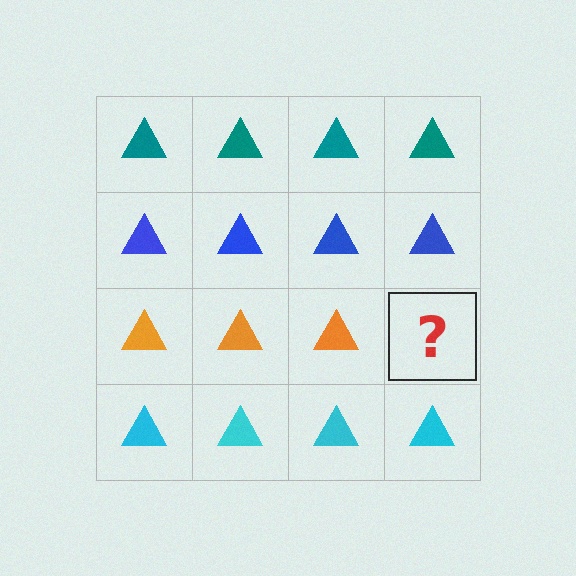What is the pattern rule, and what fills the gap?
The rule is that each row has a consistent color. The gap should be filled with an orange triangle.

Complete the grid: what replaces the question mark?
The question mark should be replaced with an orange triangle.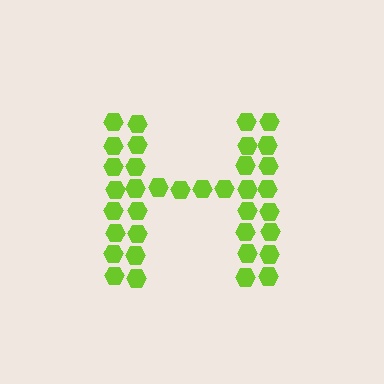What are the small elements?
The small elements are hexagons.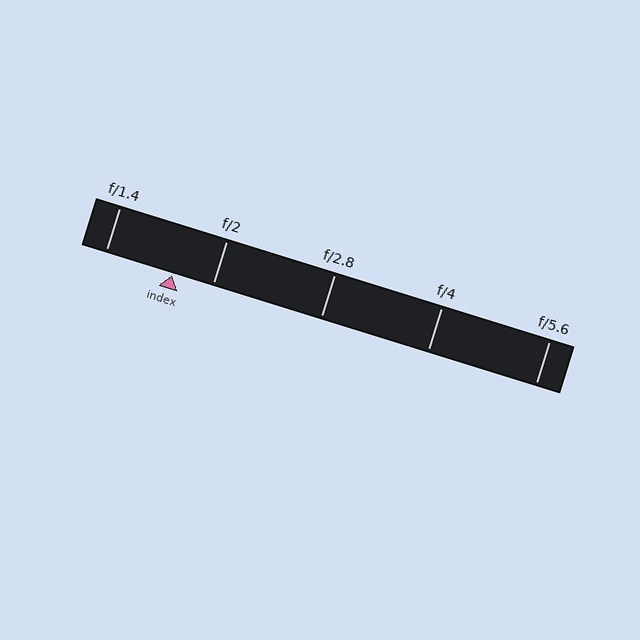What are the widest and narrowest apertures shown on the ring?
The widest aperture shown is f/1.4 and the narrowest is f/5.6.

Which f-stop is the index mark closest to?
The index mark is closest to f/2.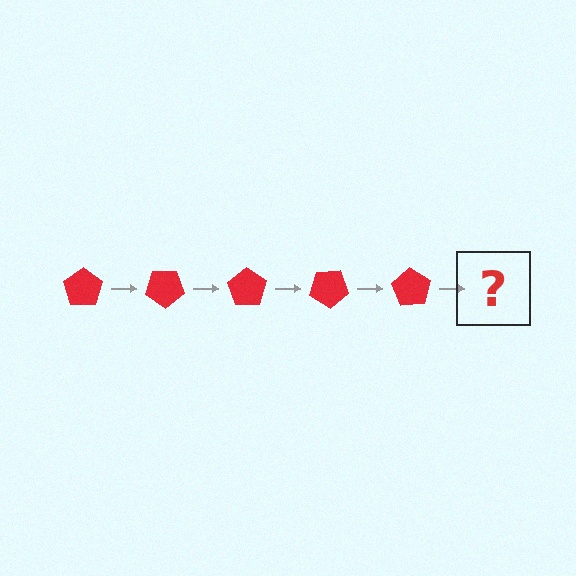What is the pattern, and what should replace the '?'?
The pattern is that the pentagon rotates 35 degrees each step. The '?' should be a red pentagon rotated 175 degrees.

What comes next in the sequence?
The next element should be a red pentagon rotated 175 degrees.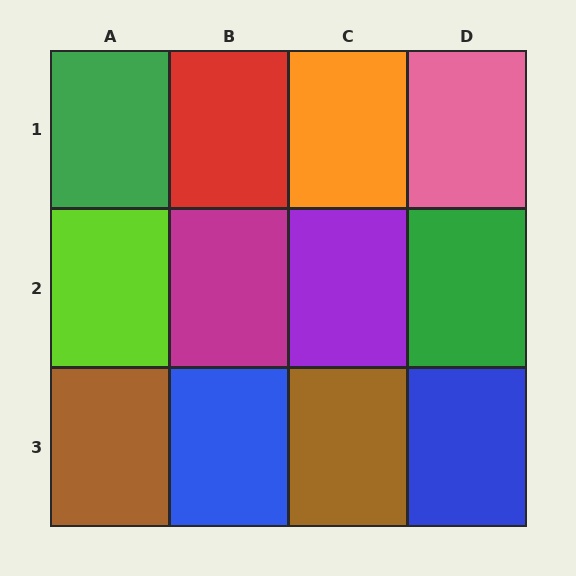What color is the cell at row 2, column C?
Purple.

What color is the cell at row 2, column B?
Magenta.